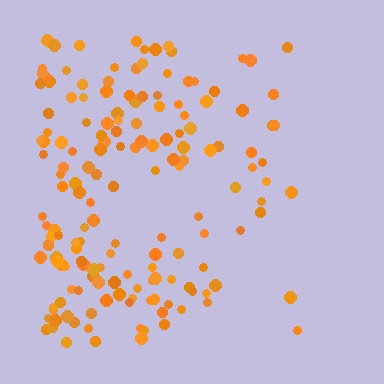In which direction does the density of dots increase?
From right to left, with the left side densest.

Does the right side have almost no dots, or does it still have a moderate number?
Still a moderate number, just noticeably fewer than the left.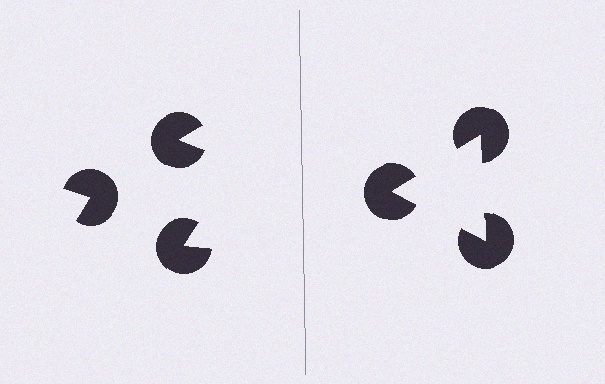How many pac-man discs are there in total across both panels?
6 — 3 on each side.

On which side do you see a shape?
An illusory triangle appears on the right side. On the left side the wedge cuts are rotated, so no coherent shape forms.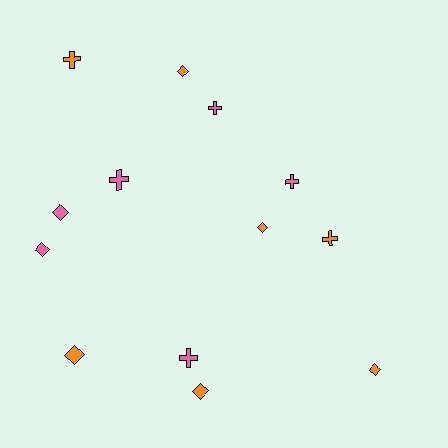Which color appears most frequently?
Orange, with 7 objects.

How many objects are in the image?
There are 13 objects.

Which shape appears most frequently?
Diamond, with 7 objects.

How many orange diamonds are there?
There are 5 orange diamonds.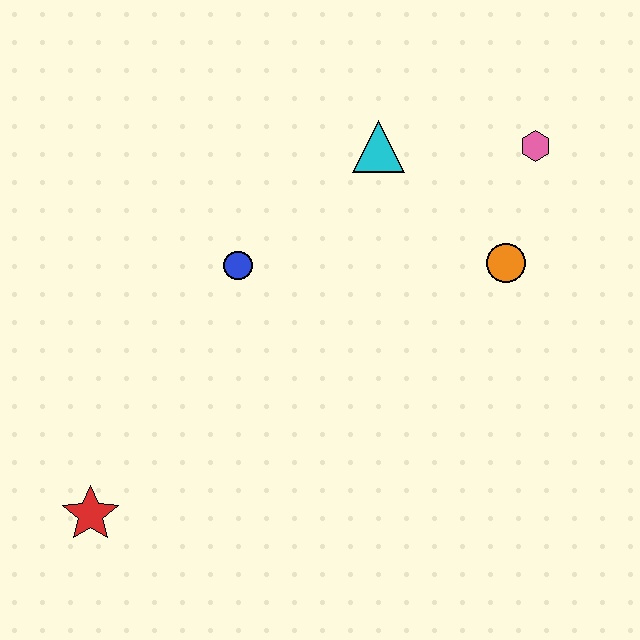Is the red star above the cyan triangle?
No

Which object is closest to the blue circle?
The cyan triangle is closest to the blue circle.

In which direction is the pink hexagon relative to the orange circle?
The pink hexagon is above the orange circle.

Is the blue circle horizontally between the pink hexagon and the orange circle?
No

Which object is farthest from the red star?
The pink hexagon is farthest from the red star.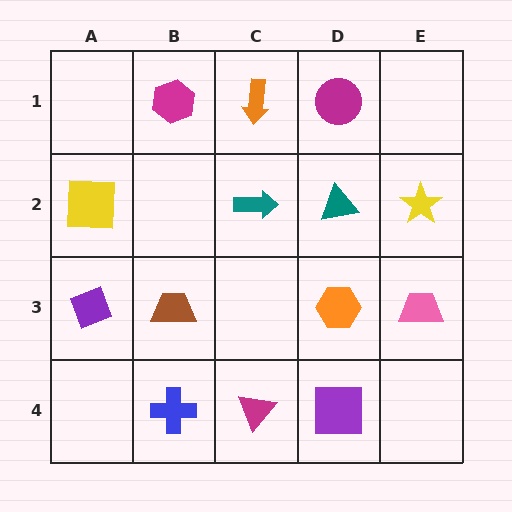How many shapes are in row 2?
4 shapes.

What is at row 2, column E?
A yellow star.